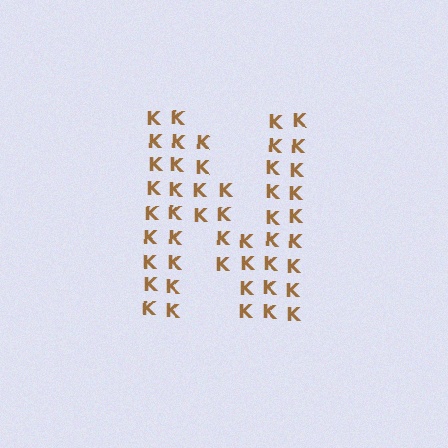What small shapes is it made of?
It is made of small letter K's.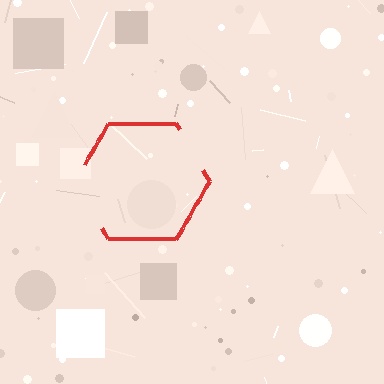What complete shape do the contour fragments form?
The contour fragments form a hexagon.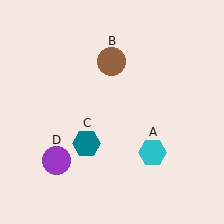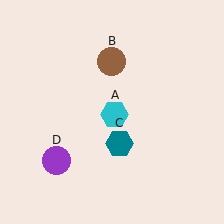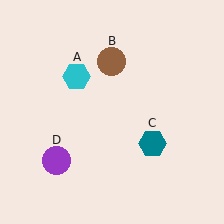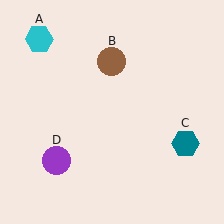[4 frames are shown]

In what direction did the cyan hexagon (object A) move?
The cyan hexagon (object A) moved up and to the left.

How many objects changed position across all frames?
2 objects changed position: cyan hexagon (object A), teal hexagon (object C).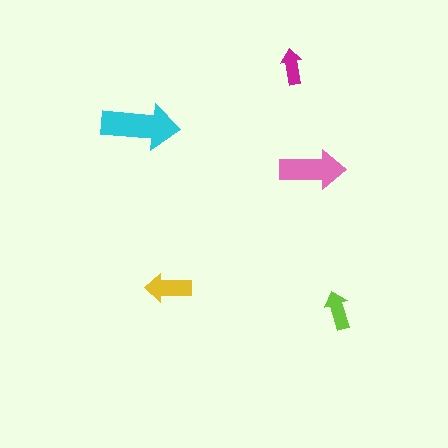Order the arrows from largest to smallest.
the cyan one, the pink one, the yellow one, the lime one, the magenta one.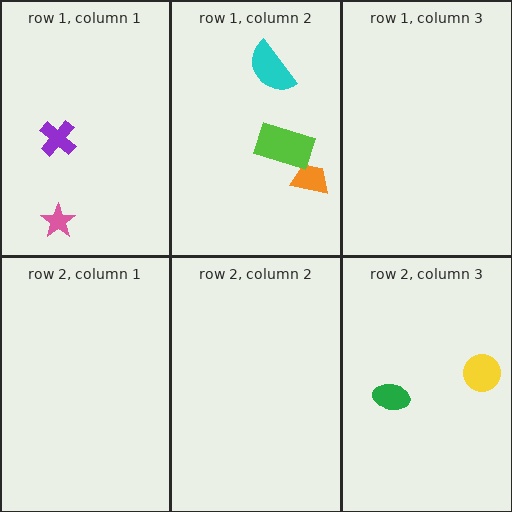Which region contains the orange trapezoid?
The row 1, column 2 region.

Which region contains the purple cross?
The row 1, column 1 region.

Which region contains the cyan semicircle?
The row 1, column 2 region.